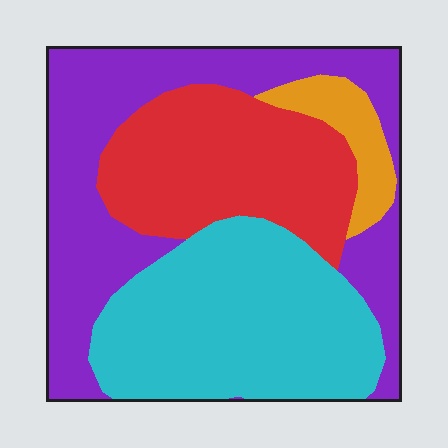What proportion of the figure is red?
Red takes up about one quarter (1/4) of the figure.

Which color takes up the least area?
Orange, at roughly 5%.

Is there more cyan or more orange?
Cyan.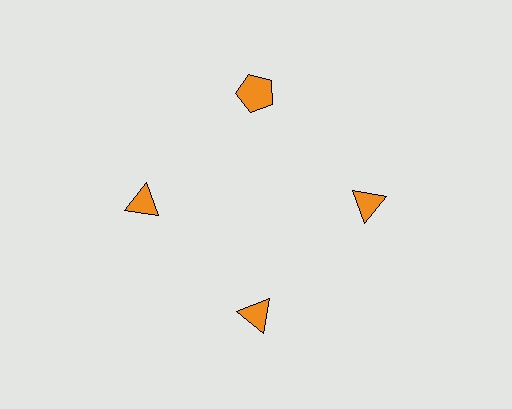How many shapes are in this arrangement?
There are 4 shapes arranged in a ring pattern.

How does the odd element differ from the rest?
It has a different shape: pentagon instead of triangle.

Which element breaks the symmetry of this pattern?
The orange pentagon at roughly the 12 o'clock position breaks the symmetry. All other shapes are orange triangles.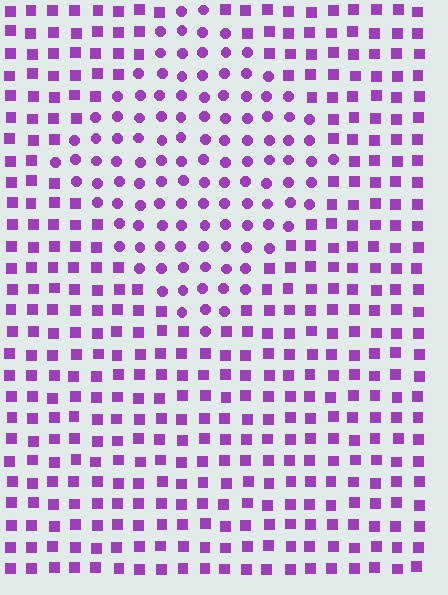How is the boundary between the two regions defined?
The boundary is defined by a change in element shape: circles inside vs. squares outside. All elements share the same color and spacing.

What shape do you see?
I see a diamond.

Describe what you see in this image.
The image is filled with small purple elements arranged in a uniform grid. A diamond-shaped region contains circles, while the surrounding area contains squares. The boundary is defined purely by the change in element shape.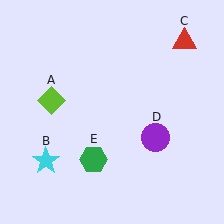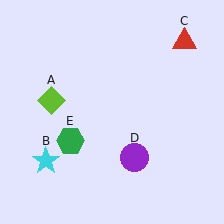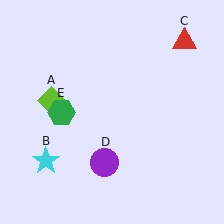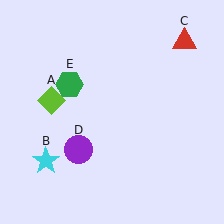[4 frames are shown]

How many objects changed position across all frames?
2 objects changed position: purple circle (object D), green hexagon (object E).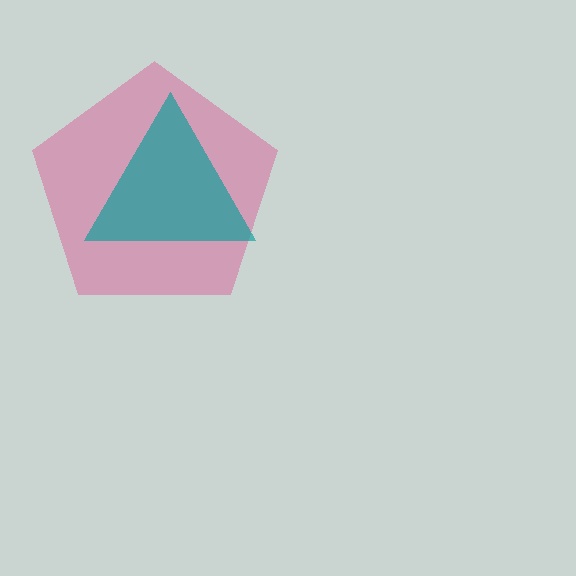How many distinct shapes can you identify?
There are 2 distinct shapes: a pink pentagon, a teal triangle.